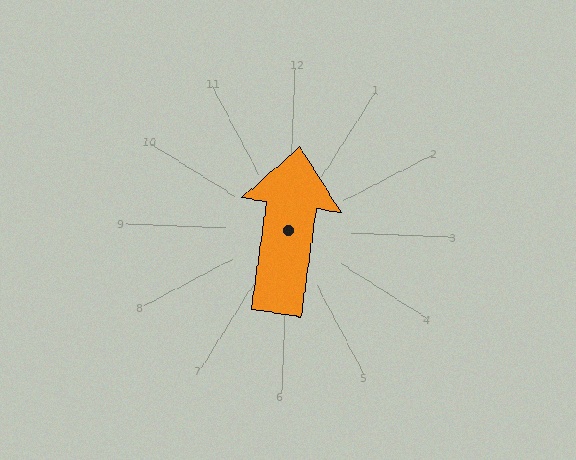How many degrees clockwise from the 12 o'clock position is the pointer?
Approximately 6 degrees.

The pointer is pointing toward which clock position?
Roughly 12 o'clock.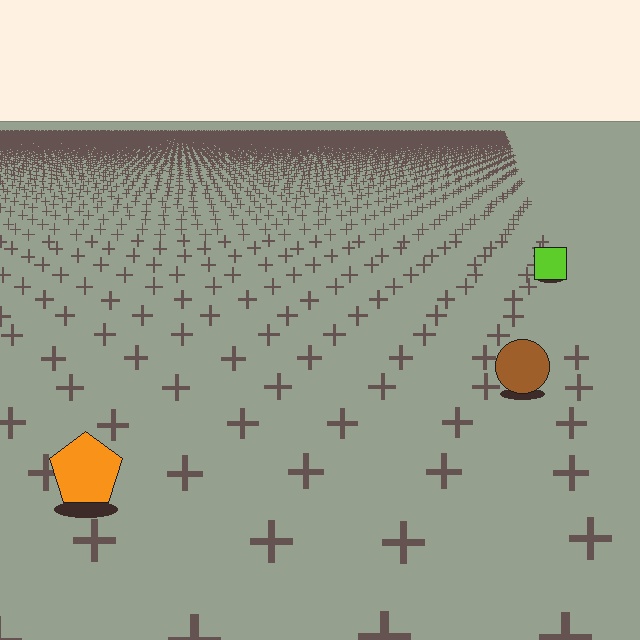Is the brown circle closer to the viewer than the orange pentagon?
No. The orange pentagon is closer — you can tell from the texture gradient: the ground texture is coarser near it.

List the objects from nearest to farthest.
From nearest to farthest: the orange pentagon, the brown circle, the lime square.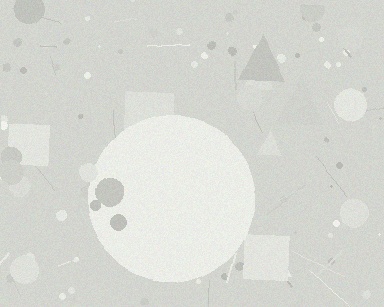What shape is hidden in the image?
A circle is hidden in the image.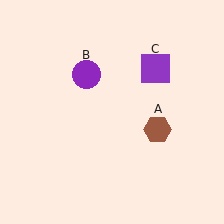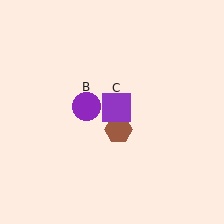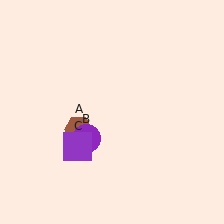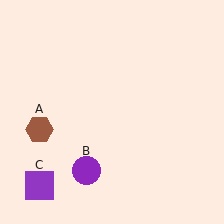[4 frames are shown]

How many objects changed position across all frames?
3 objects changed position: brown hexagon (object A), purple circle (object B), purple square (object C).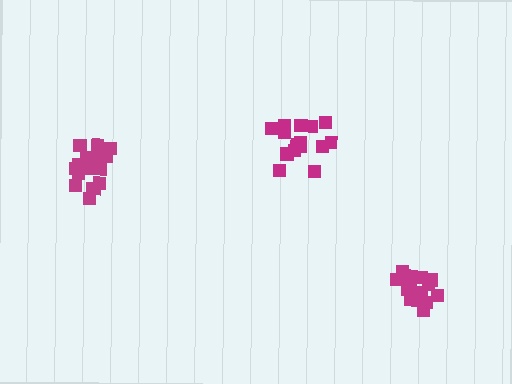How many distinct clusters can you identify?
There are 3 distinct clusters.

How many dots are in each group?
Group 1: 15 dots, Group 2: 16 dots, Group 3: 18 dots (49 total).